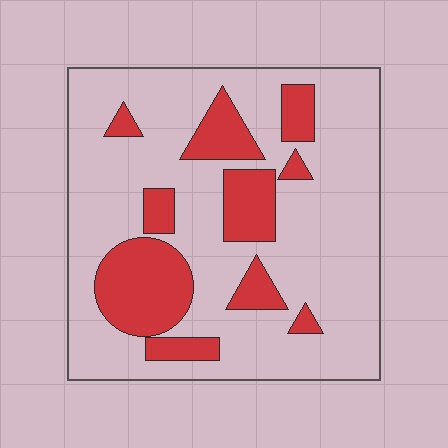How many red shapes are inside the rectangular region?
10.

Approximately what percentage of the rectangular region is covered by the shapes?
Approximately 25%.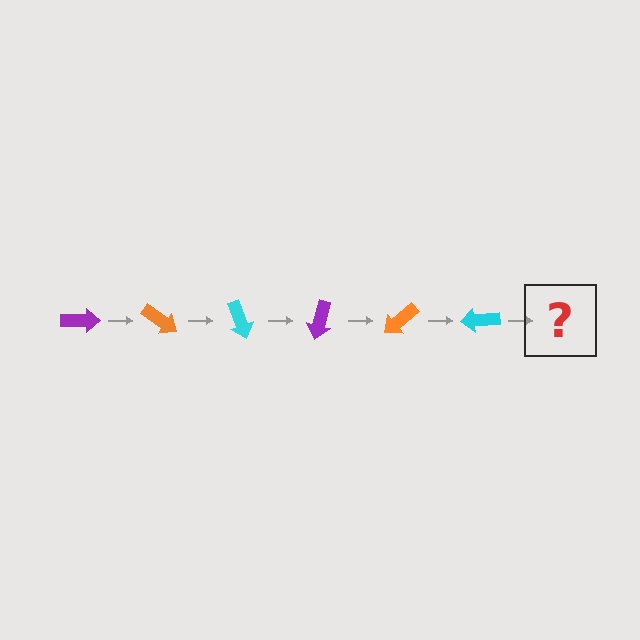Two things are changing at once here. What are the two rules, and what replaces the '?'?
The two rules are that it rotates 35 degrees each step and the color cycles through purple, orange, and cyan. The '?' should be a purple arrow, rotated 210 degrees from the start.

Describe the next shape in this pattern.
It should be a purple arrow, rotated 210 degrees from the start.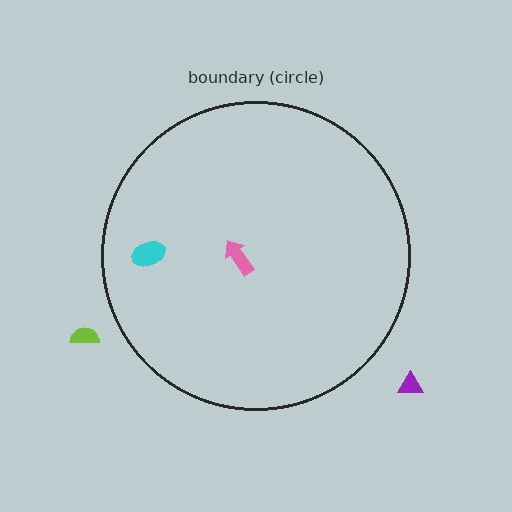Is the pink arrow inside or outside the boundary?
Inside.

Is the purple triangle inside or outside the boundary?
Outside.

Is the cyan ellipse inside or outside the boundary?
Inside.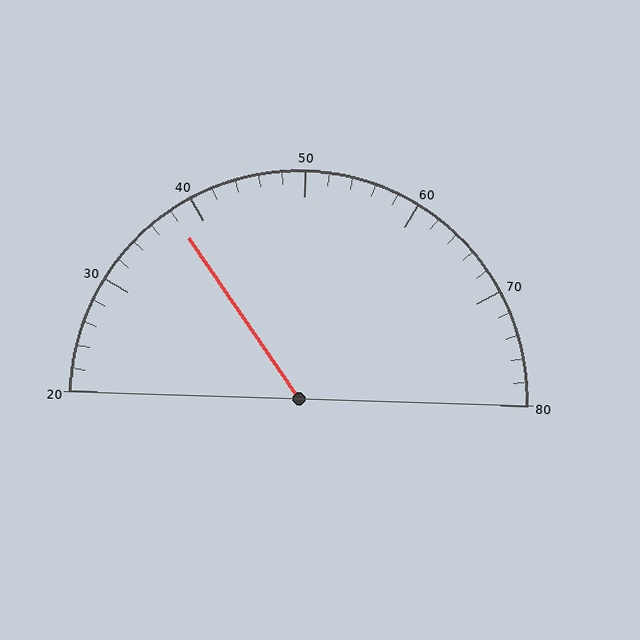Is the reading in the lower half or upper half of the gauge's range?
The reading is in the lower half of the range (20 to 80).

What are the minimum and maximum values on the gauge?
The gauge ranges from 20 to 80.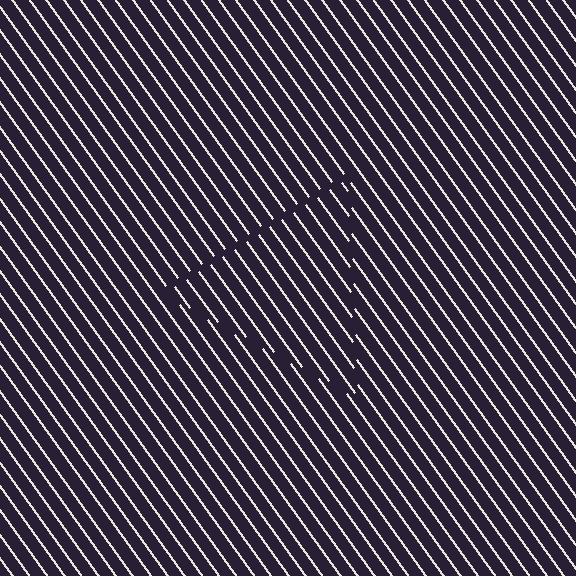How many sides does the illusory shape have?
3 sides — the line-ends trace a triangle.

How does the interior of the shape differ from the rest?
The interior of the shape contains the same grating, shifted by half a period — the contour is defined by the phase discontinuity where line-ends from the inner and outer gratings abut.